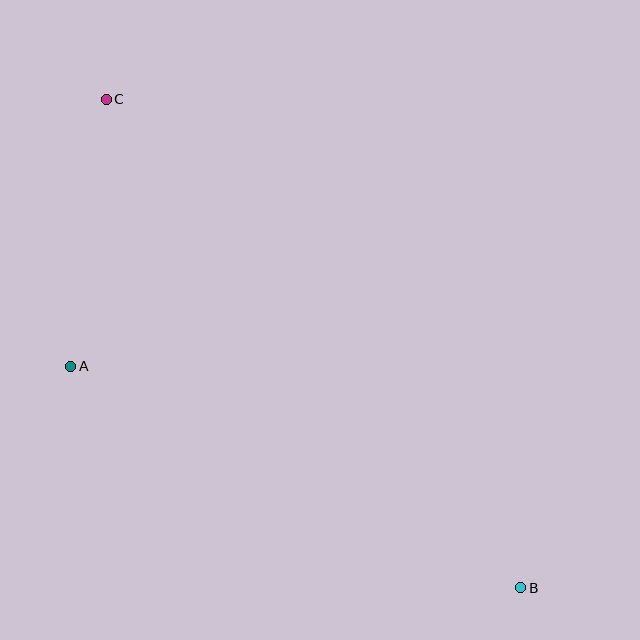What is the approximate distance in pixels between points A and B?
The distance between A and B is approximately 501 pixels.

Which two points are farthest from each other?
Points B and C are farthest from each other.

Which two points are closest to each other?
Points A and C are closest to each other.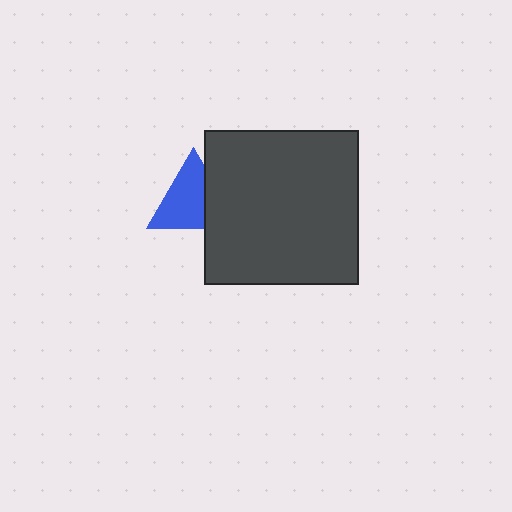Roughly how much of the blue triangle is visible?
Most of it is visible (roughly 69%).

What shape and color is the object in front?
The object in front is a dark gray square.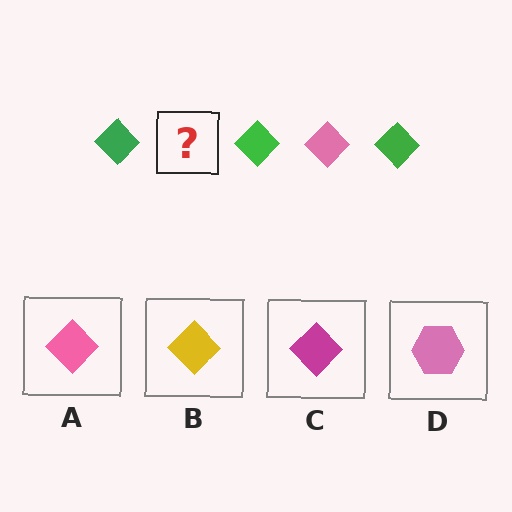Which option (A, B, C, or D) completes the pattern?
A.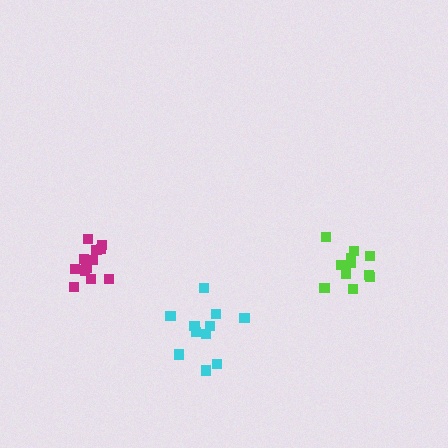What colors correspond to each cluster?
The clusters are colored: cyan, magenta, lime.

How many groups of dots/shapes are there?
There are 3 groups.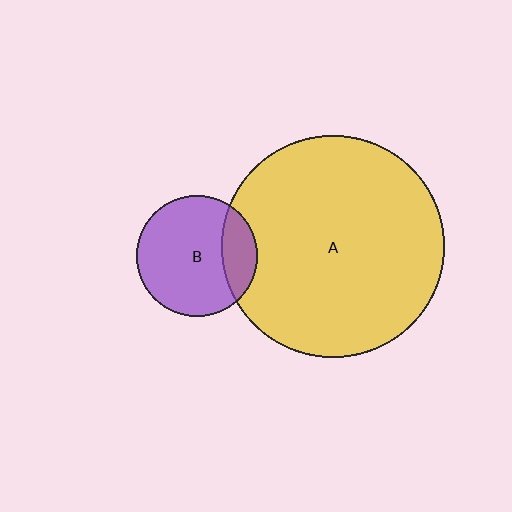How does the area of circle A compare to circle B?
Approximately 3.4 times.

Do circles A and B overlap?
Yes.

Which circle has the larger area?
Circle A (yellow).